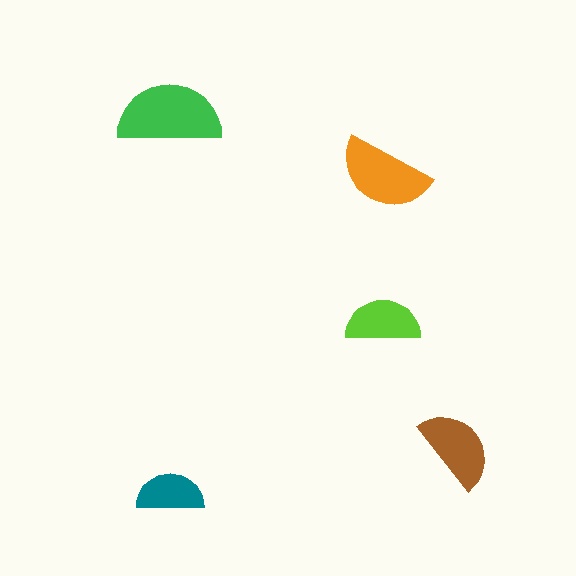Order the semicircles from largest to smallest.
the green one, the orange one, the brown one, the lime one, the teal one.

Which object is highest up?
The green semicircle is topmost.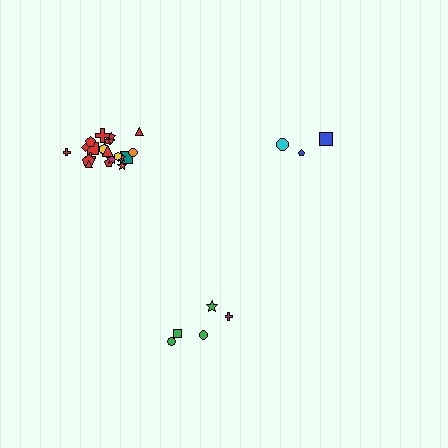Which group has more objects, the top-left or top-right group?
The top-left group.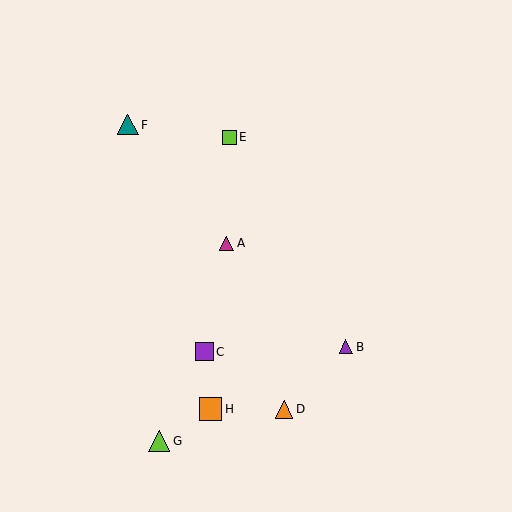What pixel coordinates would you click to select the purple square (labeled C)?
Click at (204, 352) to select the purple square C.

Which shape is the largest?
The orange square (labeled H) is the largest.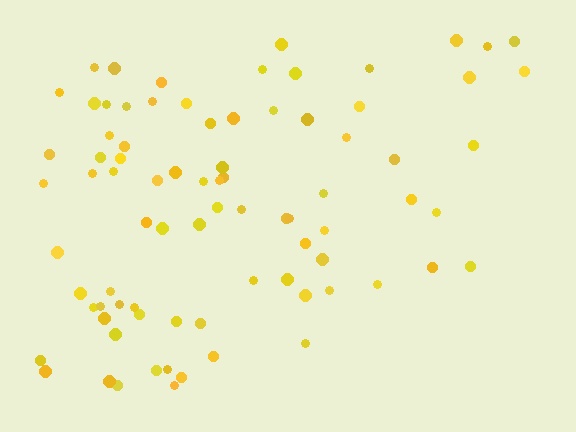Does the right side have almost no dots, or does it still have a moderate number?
Still a moderate number, just noticeably fewer than the left.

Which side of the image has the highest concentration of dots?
The left.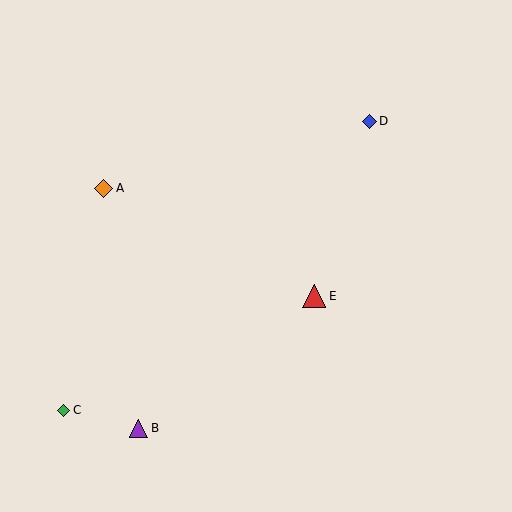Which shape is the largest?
The red triangle (labeled E) is the largest.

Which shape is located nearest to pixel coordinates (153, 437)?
The purple triangle (labeled B) at (139, 428) is nearest to that location.